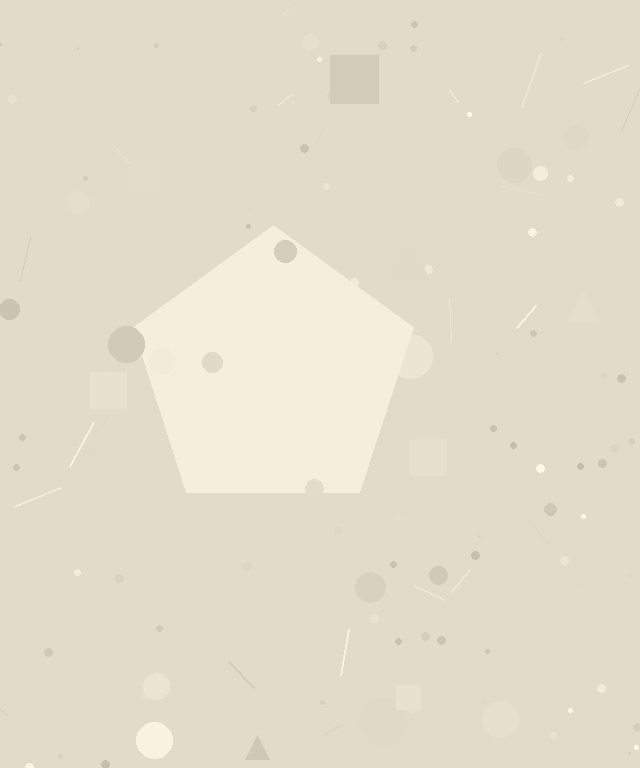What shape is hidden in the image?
A pentagon is hidden in the image.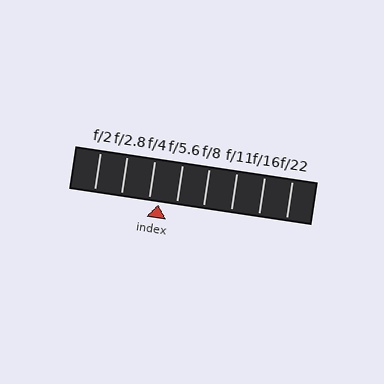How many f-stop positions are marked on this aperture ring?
There are 8 f-stop positions marked.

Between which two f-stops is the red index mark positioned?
The index mark is between f/4 and f/5.6.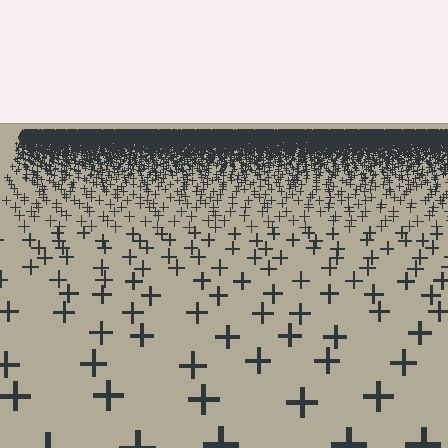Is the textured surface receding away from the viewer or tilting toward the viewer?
The surface is receding away from the viewer. Texture elements get smaller and denser toward the top.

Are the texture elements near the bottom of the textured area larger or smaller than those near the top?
Larger. Near the bottom, elements are closer to the viewer and appear at a bigger on-screen size.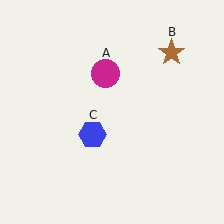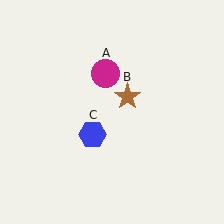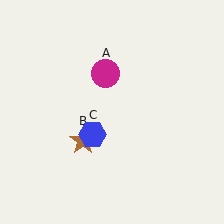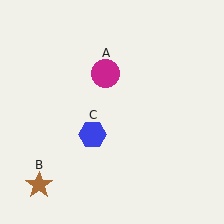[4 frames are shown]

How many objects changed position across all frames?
1 object changed position: brown star (object B).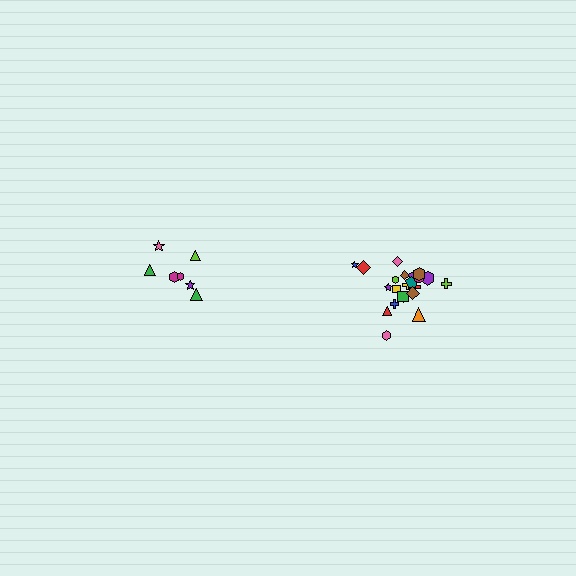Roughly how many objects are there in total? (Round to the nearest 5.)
Roughly 30 objects in total.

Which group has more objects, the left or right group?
The right group.